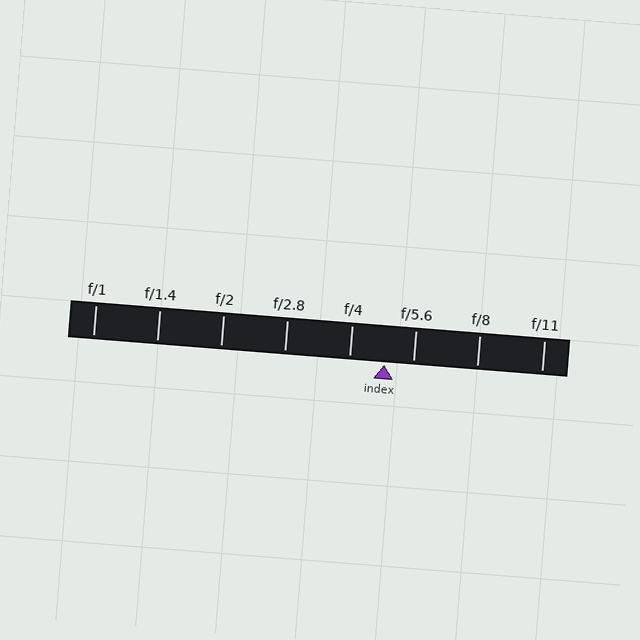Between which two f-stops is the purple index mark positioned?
The index mark is between f/4 and f/5.6.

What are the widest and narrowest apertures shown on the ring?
The widest aperture shown is f/1 and the narrowest is f/11.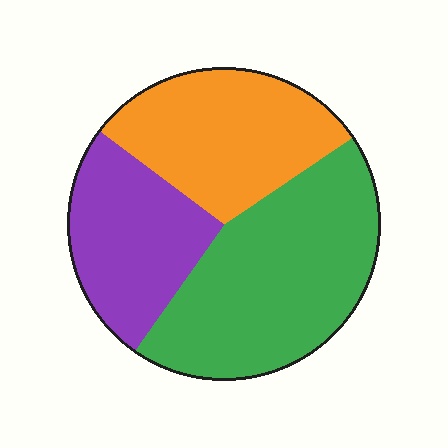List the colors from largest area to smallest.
From largest to smallest: green, orange, purple.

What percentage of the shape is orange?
Orange covers roughly 30% of the shape.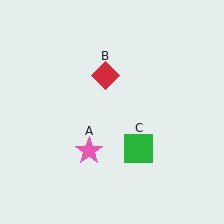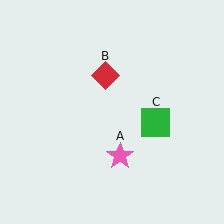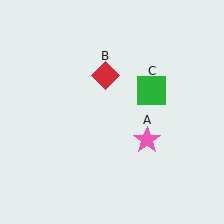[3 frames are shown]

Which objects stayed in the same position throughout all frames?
Red diamond (object B) remained stationary.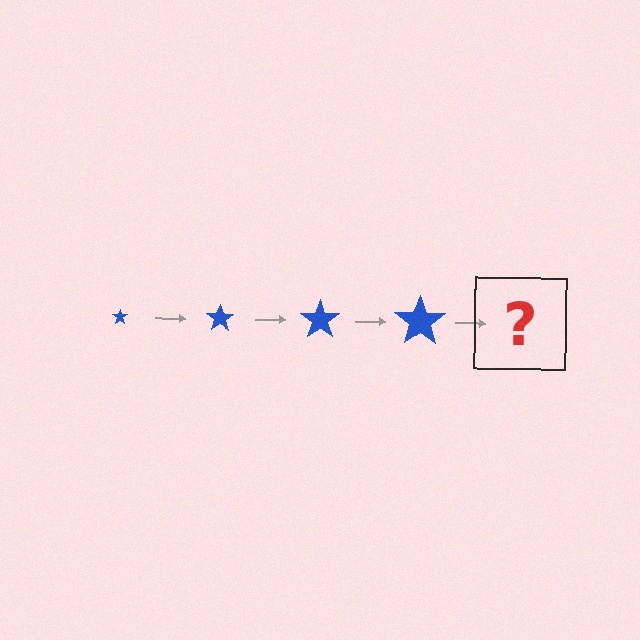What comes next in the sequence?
The next element should be a blue star, larger than the previous one.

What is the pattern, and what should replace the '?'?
The pattern is that the star gets progressively larger each step. The '?' should be a blue star, larger than the previous one.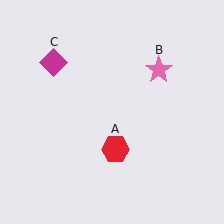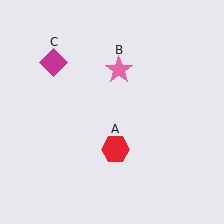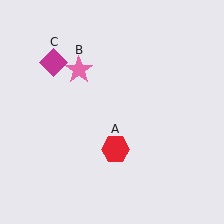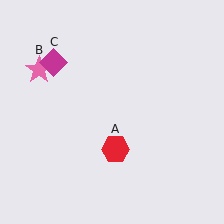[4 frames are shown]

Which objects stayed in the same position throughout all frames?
Red hexagon (object A) and magenta diamond (object C) remained stationary.